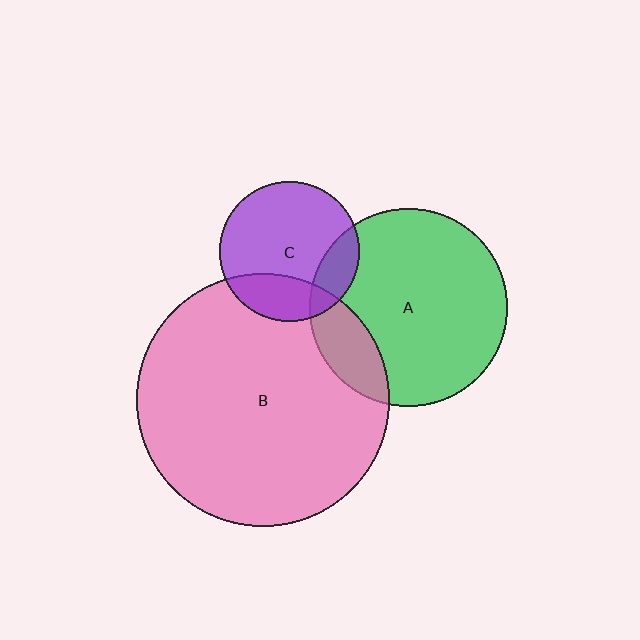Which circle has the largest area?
Circle B (pink).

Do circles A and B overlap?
Yes.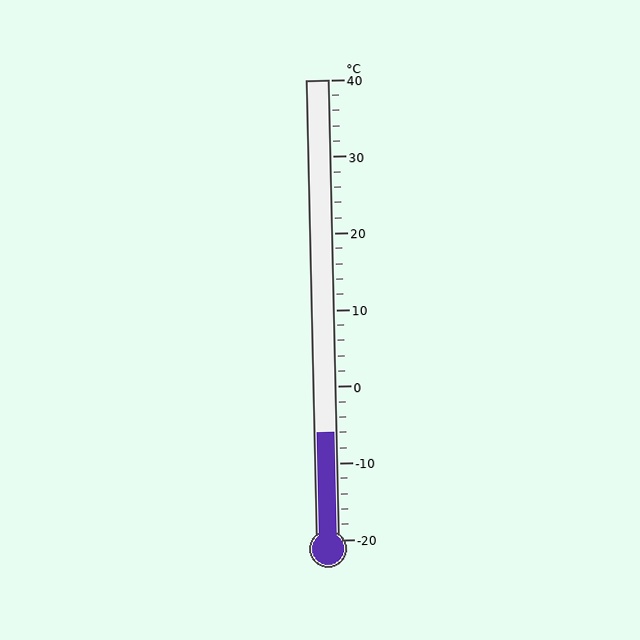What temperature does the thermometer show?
The thermometer shows approximately -6°C.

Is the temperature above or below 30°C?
The temperature is below 30°C.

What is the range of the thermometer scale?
The thermometer scale ranges from -20°C to 40°C.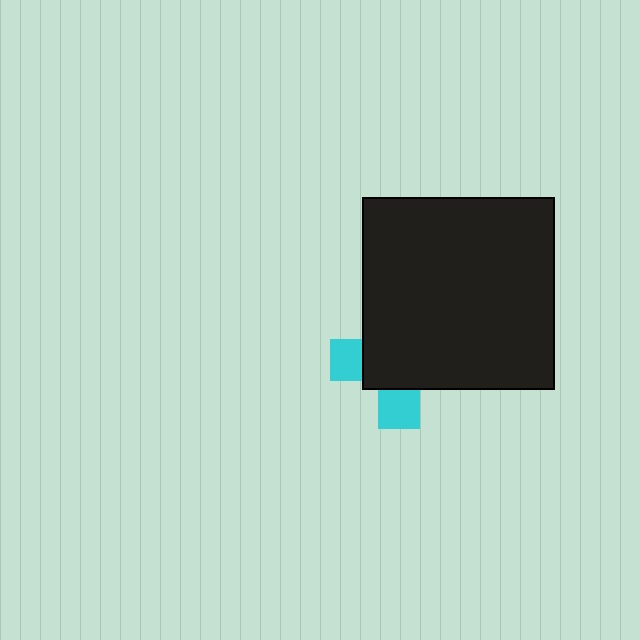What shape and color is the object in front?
The object in front is a black square.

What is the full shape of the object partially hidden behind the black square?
The partially hidden object is a cyan cross.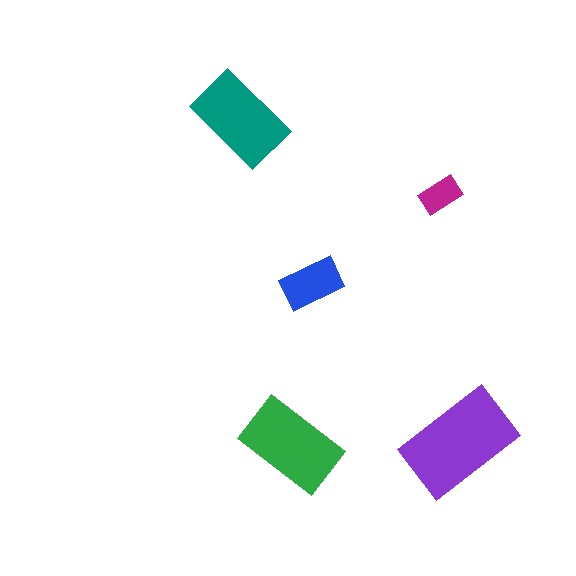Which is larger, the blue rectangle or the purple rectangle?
The purple one.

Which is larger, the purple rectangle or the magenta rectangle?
The purple one.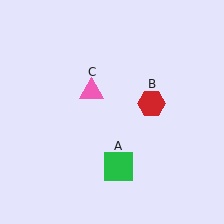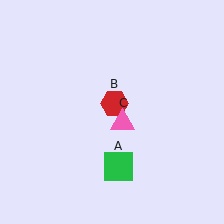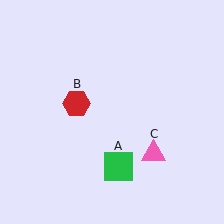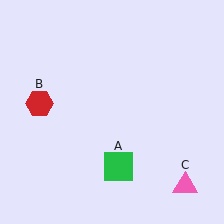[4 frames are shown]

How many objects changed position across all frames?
2 objects changed position: red hexagon (object B), pink triangle (object C).